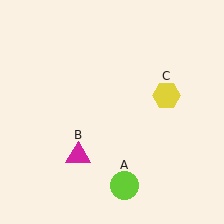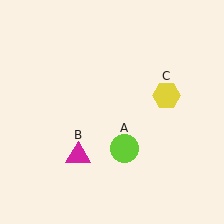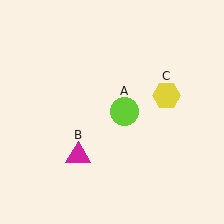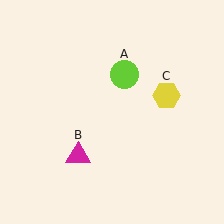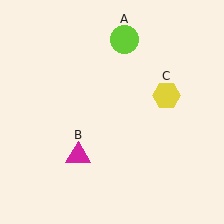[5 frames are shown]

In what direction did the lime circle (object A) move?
The lime circle (object A) moved up.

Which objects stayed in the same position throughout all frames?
Magenta triangle (object B) and yellow hexagon (object C) remained stationary.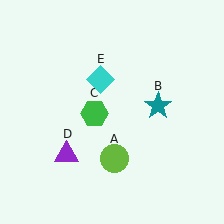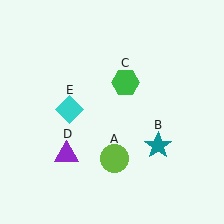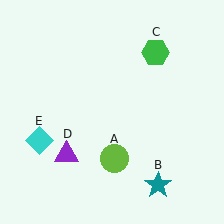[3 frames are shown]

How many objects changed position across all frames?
3 objects changed position: teal star (object B), green hexagon (object C), cyan diamond (object E).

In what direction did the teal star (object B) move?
The teal star (object B) moved down.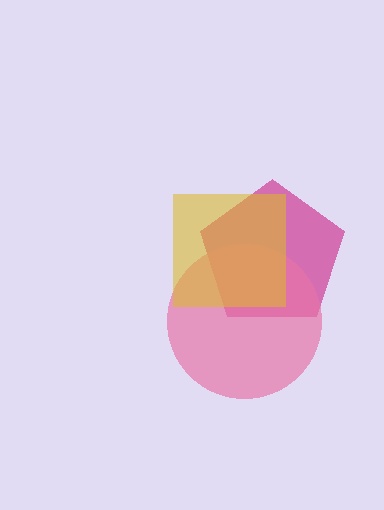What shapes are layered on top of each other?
The layered shapes are: a magenta pentagon, a pink circle, a yellow square.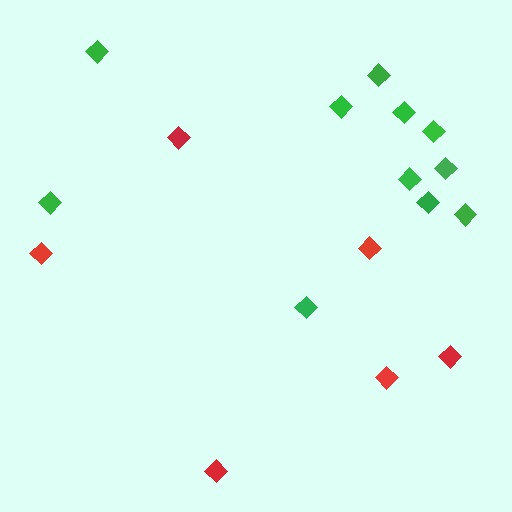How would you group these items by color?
There are 2 groups: one group of green diamonds (11) and one group of red diamonds (6).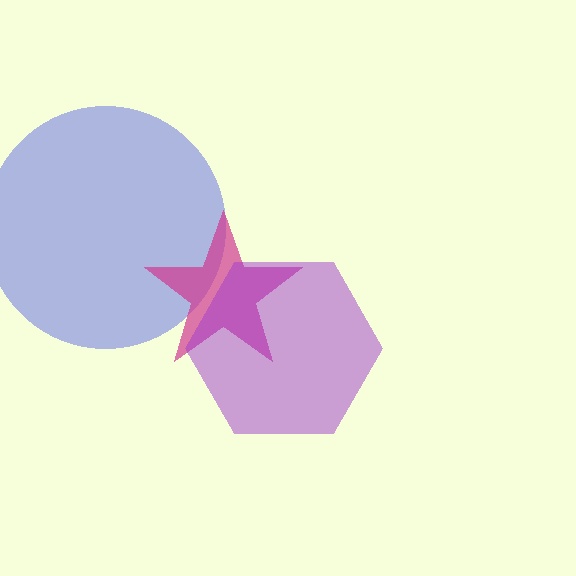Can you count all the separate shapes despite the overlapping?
Yes, there are 3 separate shapes.